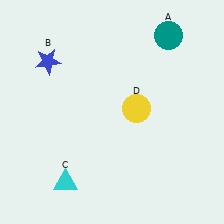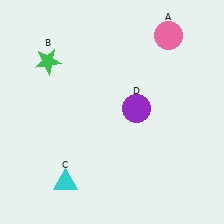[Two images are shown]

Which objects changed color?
A changed from teal to pink. B changed from blue to green. D changed from yellow to purple.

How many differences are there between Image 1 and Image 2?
There are 3 differences between the two images.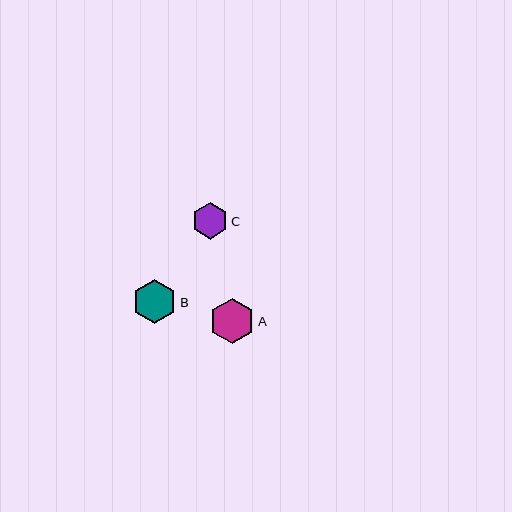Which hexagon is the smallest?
Hexagon C is the smallest with a size of approximately 36 pixels.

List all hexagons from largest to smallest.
From largest to smallest: A, B, C.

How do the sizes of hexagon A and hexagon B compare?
Hexagon A and hexagon B are approximately the same size.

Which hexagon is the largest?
Hexagon A is the largest with a size of approximately 45 pixels.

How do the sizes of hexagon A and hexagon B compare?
Hexagon A and hexagon B are approximately the same size.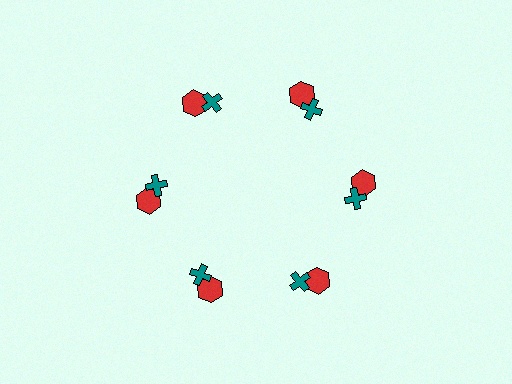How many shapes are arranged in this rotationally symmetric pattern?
There are 12 shapes, arranged in 6 groups of 2.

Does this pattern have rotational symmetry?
Yes, this pattern has 6-fold rotational symmetry. It looks the same after rotating 60 degrees around the center.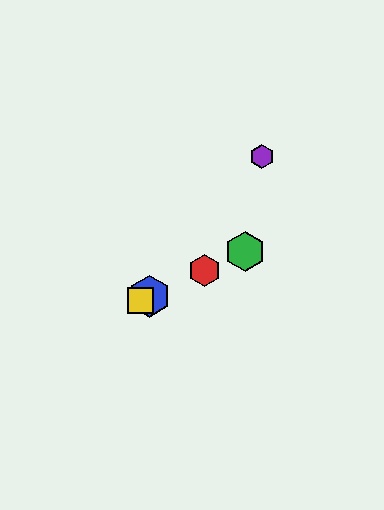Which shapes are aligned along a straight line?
The red hexagon, the blue hexagon, the green hexagon, the yellow square are aligned along a straight line.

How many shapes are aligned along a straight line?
4 shapes (the red hexagon, the blue hexagon, the green hexagon, the yellow square) are aligned along a straight line.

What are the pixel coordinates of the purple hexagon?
The purple hexagon is at (262, 157).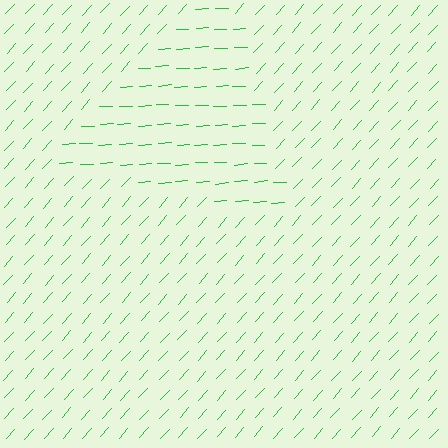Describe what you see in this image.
The image is filled with small green line segments. A triangle region in the image has lines oriented differently from the surrounding lines, creating a visible texture boundary.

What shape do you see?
I see a triangle.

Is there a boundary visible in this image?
Yes, there is a texture boundary formed by a change in line orientation.